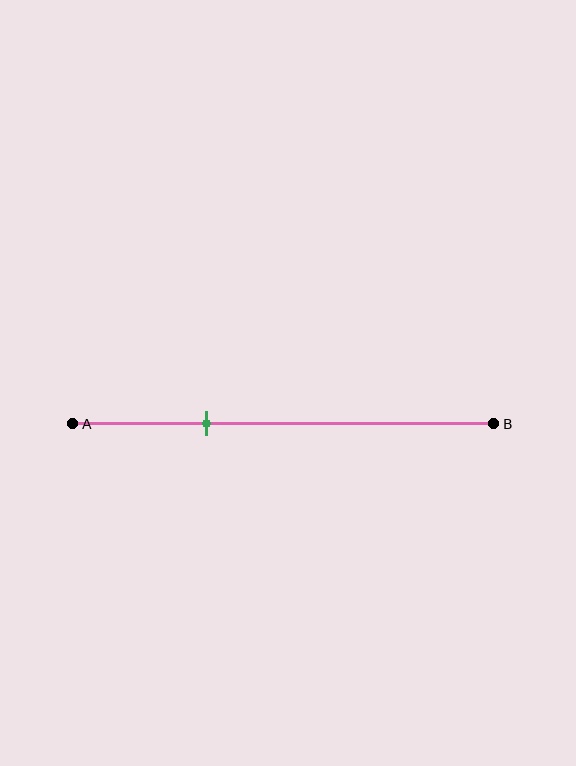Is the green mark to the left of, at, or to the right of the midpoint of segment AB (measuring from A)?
The green mark is to the left of the midpoint of segment AB.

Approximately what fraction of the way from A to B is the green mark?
The green mark is approximately 30% of the way from A to B.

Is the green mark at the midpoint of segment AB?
No, the mark is at about 30% from A, not at the 50% midpoint.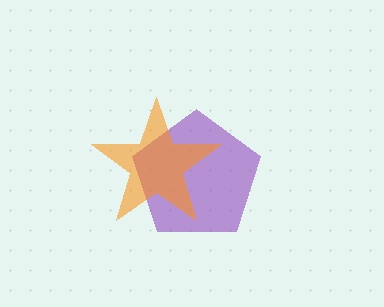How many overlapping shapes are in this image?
There are 2 overlapping shapes in the image.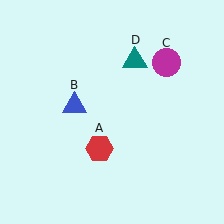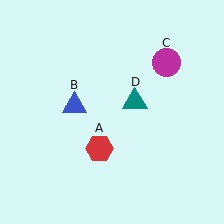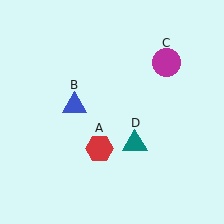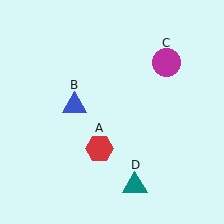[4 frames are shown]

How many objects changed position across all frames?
1 object changed position: teal triangle (object D).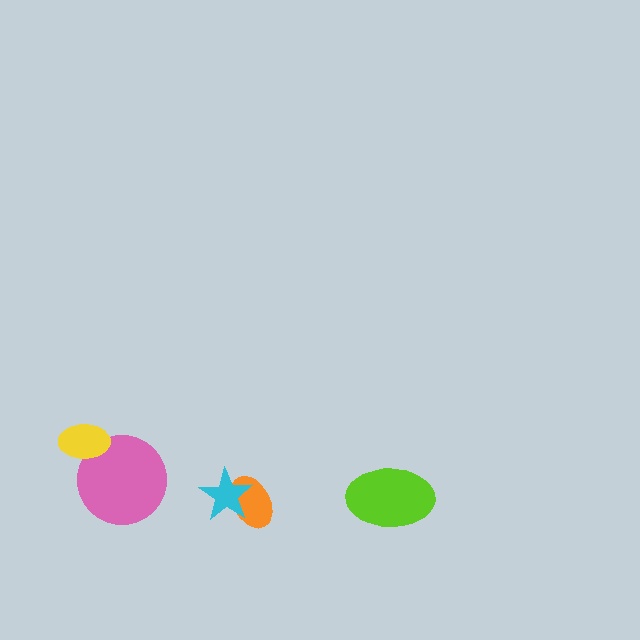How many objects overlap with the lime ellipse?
0 objects overlap with the lime ellipse.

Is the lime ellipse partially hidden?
No, no other shape covers it.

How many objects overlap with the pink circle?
1 object overlaps with the pink circle.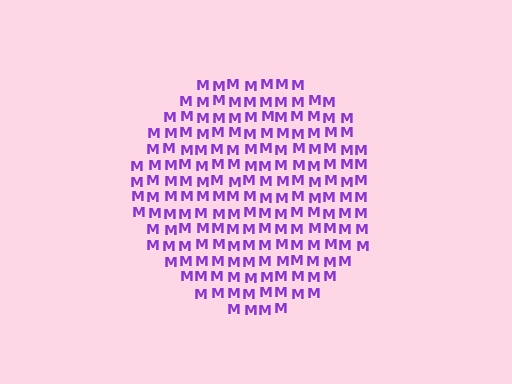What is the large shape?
The large shape is a circle.